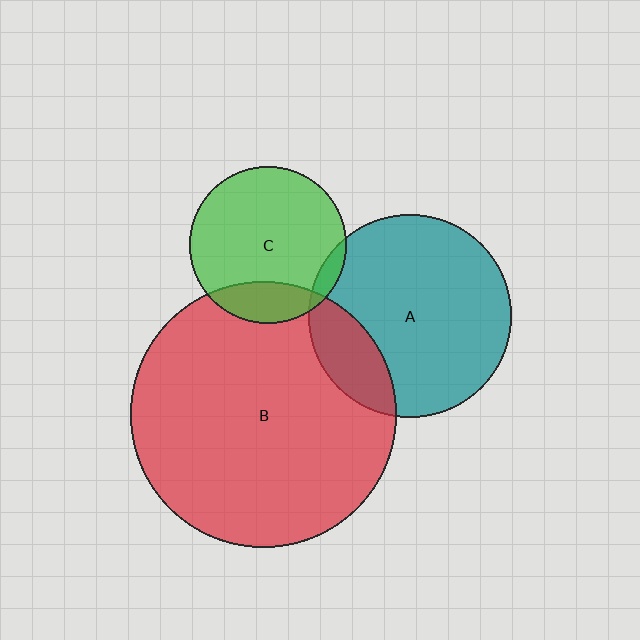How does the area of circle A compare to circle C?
Approximately 1.7 times.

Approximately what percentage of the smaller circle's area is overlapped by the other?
Approximately 15%.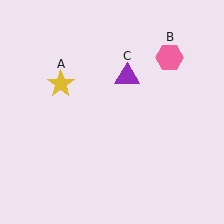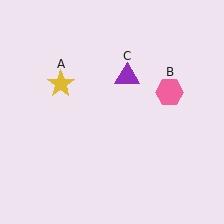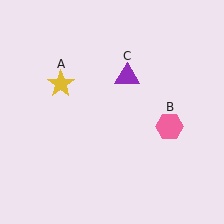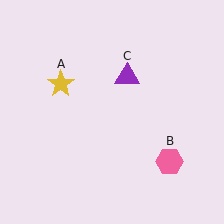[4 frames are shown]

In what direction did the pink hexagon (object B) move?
The pink hexagon (object B) moved down.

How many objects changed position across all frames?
1 object changed position: pink hexagon (object B).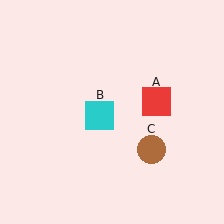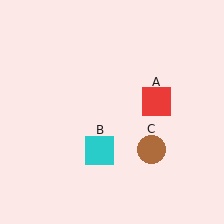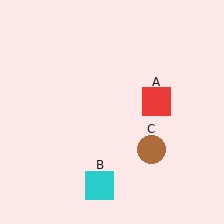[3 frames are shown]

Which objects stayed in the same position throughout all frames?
Red square (object A) and brown circle (object C) remained stationary.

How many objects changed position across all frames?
1 object changed position: cyan square (object B).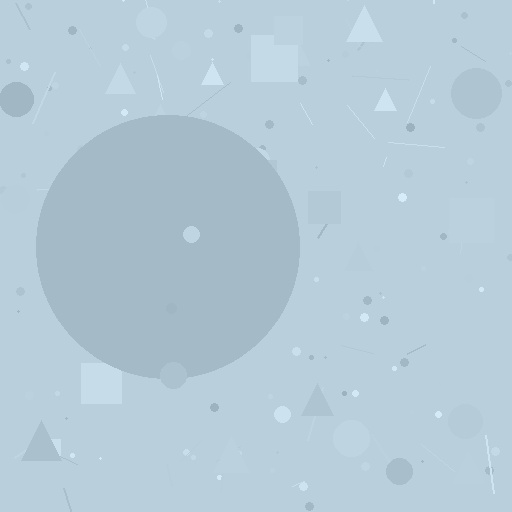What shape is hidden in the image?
A circle is hidden in the image.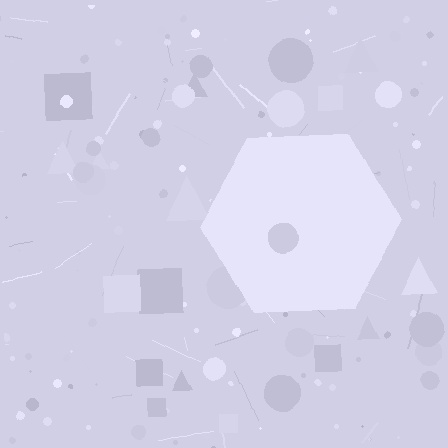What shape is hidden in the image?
A hexagon is hidden in the image.